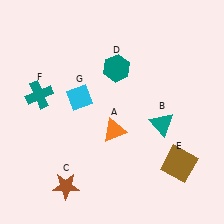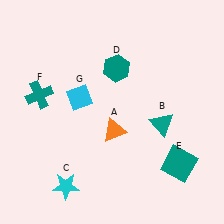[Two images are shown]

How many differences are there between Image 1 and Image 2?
There are 2 differences between the two images.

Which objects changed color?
C changed from brown to cyan. E changed from brown to teal.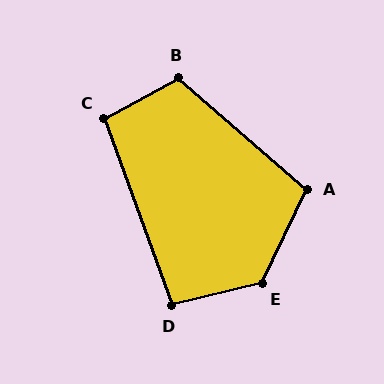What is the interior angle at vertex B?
Approximately 110 degrees (obtuse).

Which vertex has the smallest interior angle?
D, at approximately 96 degrees.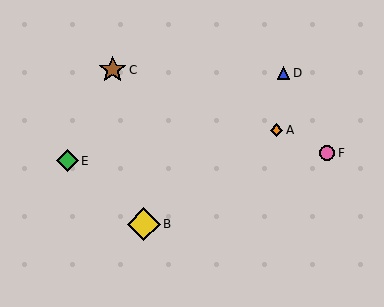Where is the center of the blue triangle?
The center of the blue triangle is at (283, 73).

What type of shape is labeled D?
Shape D is a blue triangle.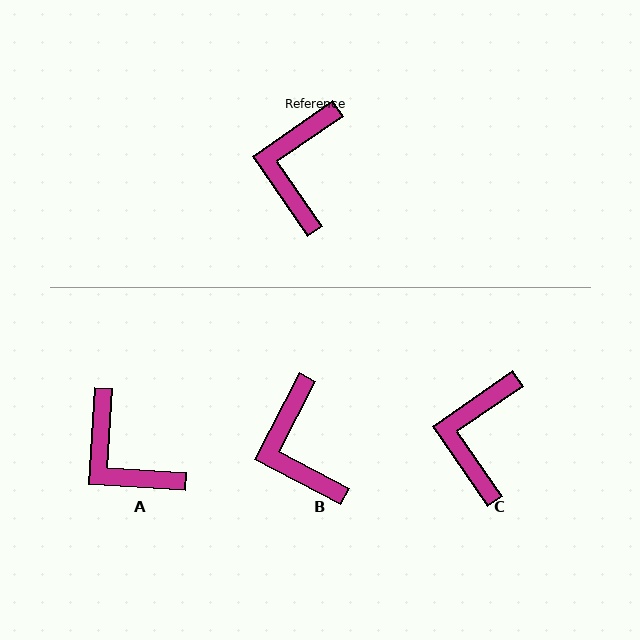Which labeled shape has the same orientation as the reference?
C.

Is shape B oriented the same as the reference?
No, it is off by about 28 degrees.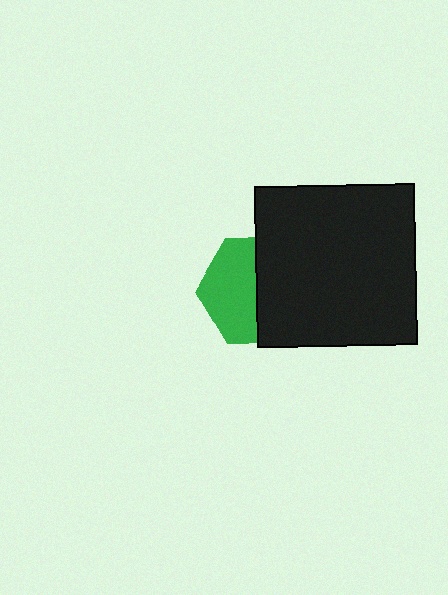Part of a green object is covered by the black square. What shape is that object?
It is a hexagon.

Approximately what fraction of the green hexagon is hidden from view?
Roughly 51% of the green hexagon is hidden behind the black square.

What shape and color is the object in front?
The object in front is a black square.